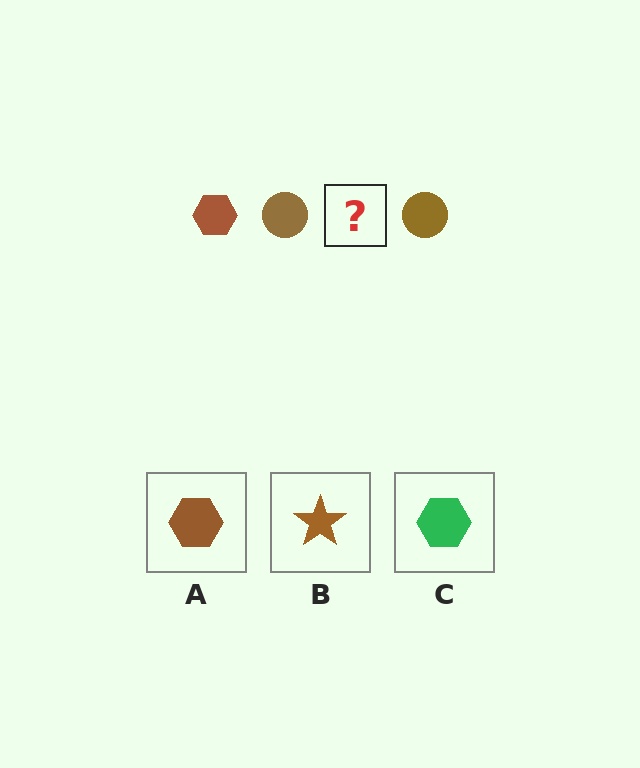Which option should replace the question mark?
Option A.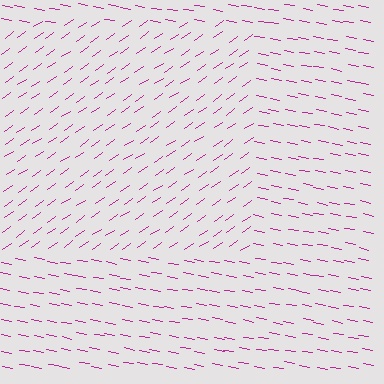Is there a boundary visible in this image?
Yes, there is a texture boundary formed by a change in line orientation.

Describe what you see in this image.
The image is filled with small magenta line segments. A rectangle region in the image has lines oriented differently from the surrounding lines, creating a visible texture boundary.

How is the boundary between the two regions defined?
The boundary is defined purely by a change in line orientation (approximately 45 degrees difference). All lines are the same color and thickness.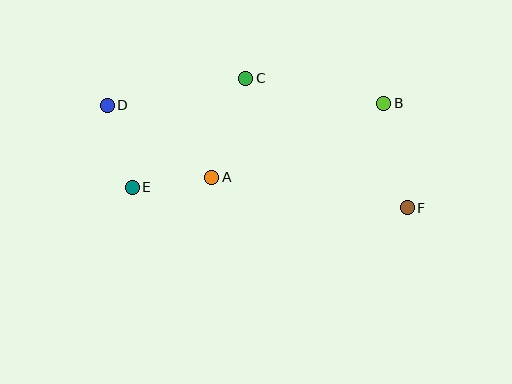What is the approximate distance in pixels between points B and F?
The distance between B and F is approximately 107 pixels.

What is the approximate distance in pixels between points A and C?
The distance between A and C is approximately 104 pixels.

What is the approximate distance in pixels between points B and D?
The distance between B and D is approximately 276 pixels.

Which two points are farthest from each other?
Points D and F are farthest from each other.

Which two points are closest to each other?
Points A and E are closest to each other.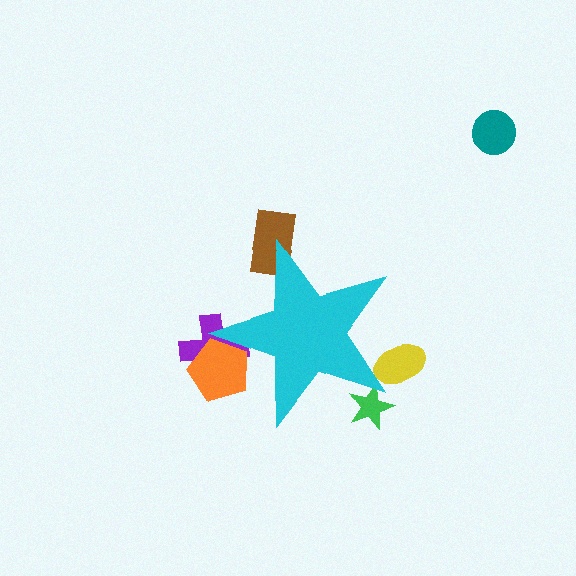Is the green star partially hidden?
Yes, the green star is partially hidden behind the cyan star.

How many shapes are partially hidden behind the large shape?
5 shapes are partially hidden.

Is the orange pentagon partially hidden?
Yes, the orange pentagon is partially hidden behind the cyan star.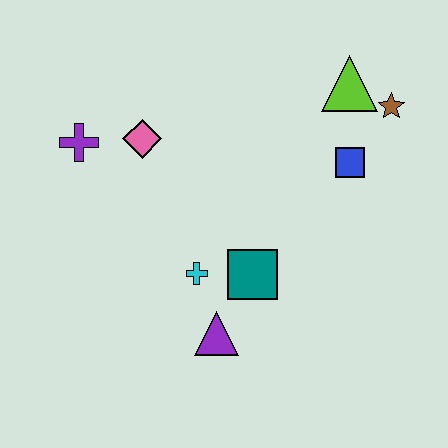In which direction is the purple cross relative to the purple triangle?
The purple cross is above the purple triangle.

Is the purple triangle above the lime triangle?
No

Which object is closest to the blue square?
The brown star is closest to the blue square.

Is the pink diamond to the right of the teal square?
No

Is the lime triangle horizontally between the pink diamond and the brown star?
Yes